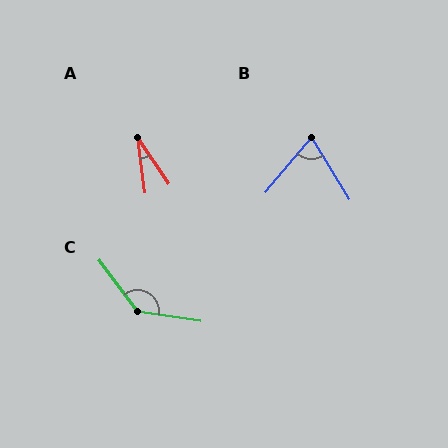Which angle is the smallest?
A, at approximately 27 degrees.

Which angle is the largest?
C, at approximately 136 degrees.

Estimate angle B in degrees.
Approximately 72 degrees.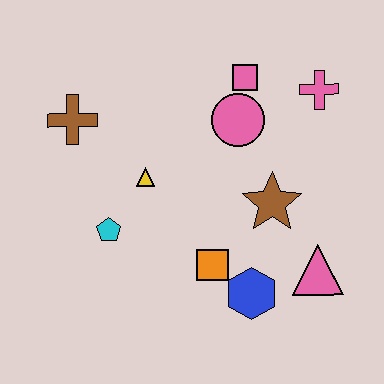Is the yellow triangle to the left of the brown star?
Yes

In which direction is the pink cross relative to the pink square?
The pink cross is to the right of the pink square.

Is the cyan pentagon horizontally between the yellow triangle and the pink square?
No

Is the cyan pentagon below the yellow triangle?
Yes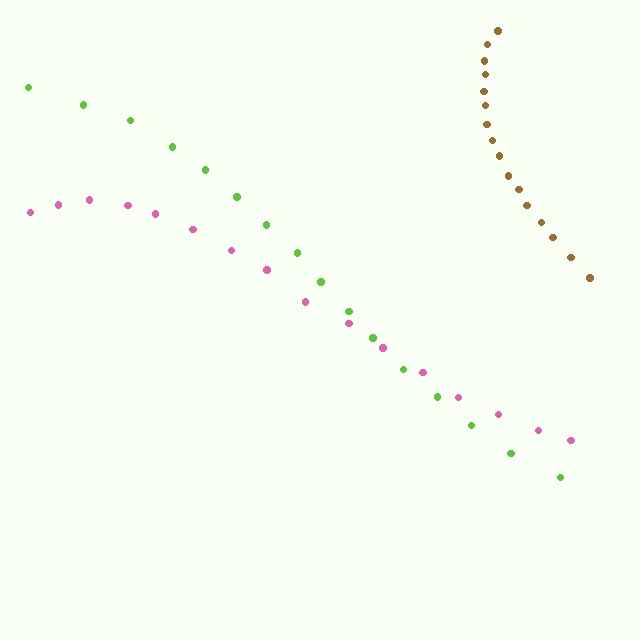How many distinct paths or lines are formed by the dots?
There are 3 distinct paths.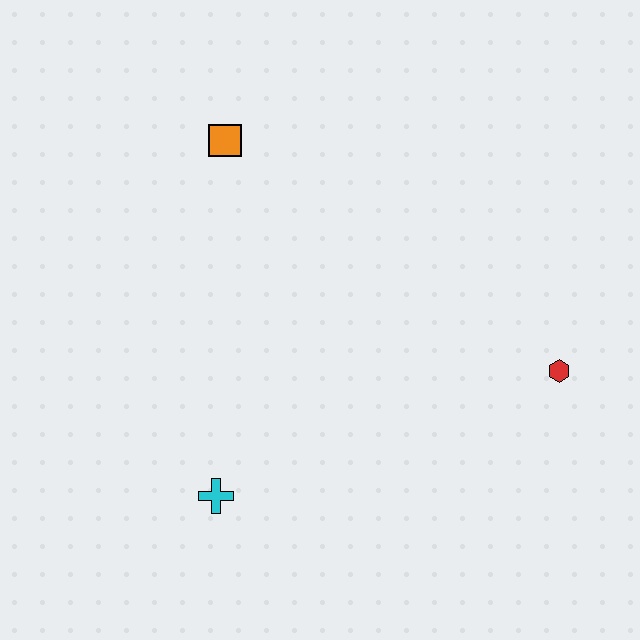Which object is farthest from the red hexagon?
The orange square is farthest from the red hexagon.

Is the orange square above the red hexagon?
Yes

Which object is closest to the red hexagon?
The cyan cross is closest to the red hexagon.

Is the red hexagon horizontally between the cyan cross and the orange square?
No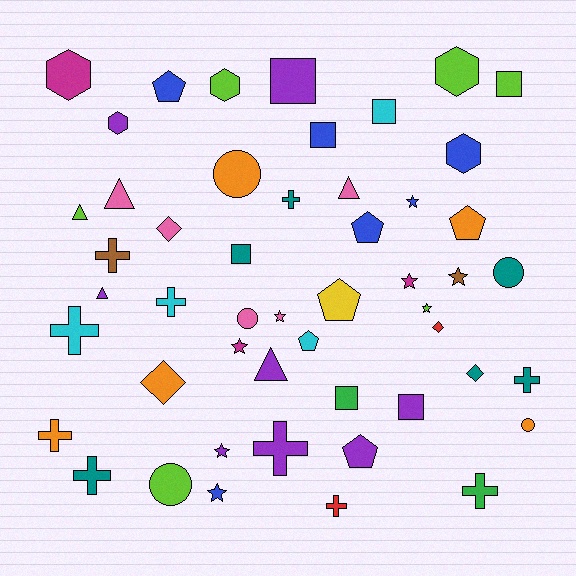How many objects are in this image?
There are 50 objects.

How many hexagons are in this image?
There are 5 hexagons.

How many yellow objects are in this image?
There is 1 yellow object.